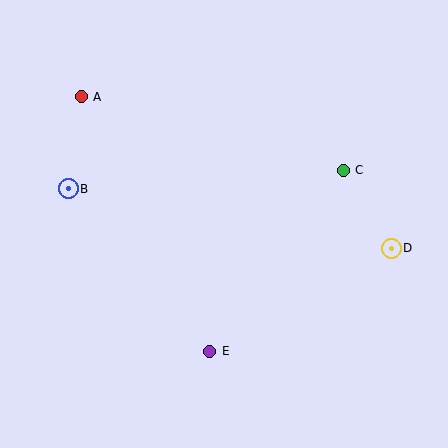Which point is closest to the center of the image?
Point E at (210, 351) is closest to the center.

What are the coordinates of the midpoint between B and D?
The midpoint between B and D is at (230, 219).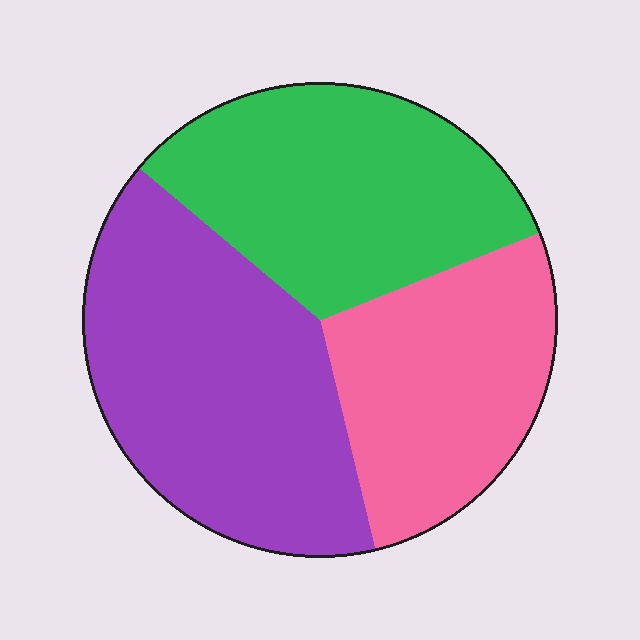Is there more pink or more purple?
Purple.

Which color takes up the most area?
Purple, at roughly 40%.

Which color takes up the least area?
Pink, at roughly 25%.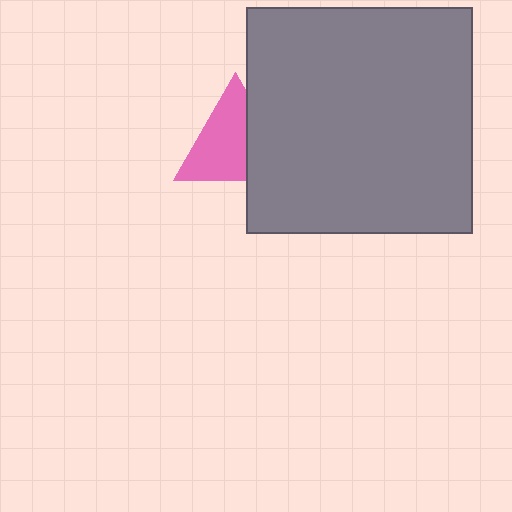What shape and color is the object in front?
The object in front is a gray square.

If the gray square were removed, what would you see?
You would see the complete pink triangle.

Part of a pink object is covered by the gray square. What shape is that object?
It is a triangle.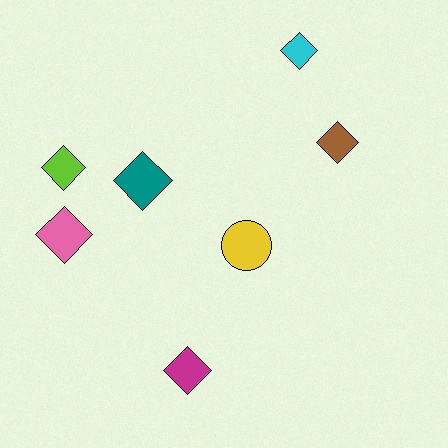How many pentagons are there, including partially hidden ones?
There are no pentagons.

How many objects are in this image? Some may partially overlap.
There are 7 objects.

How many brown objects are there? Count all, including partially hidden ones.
There is 1 brown object.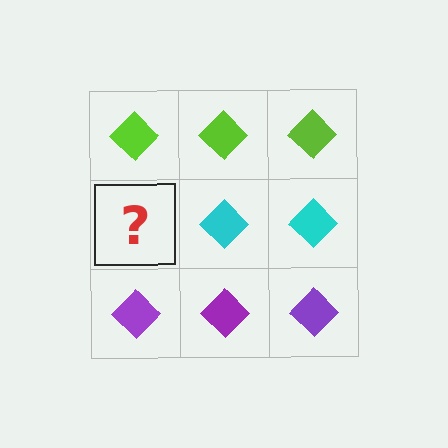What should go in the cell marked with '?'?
The missing cell should contain a cyan diamond.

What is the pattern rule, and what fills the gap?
The rule is that each row has a consistent color. The gap should be filled with a cyan diamond.